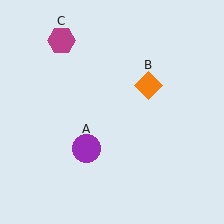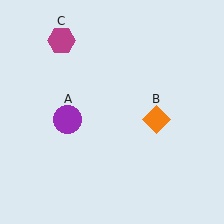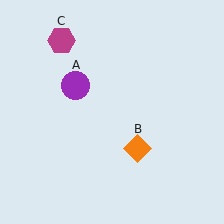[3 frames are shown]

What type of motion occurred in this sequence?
The purple circle (object A), orange diamond (object B) rotated clockwise around the center of the scene.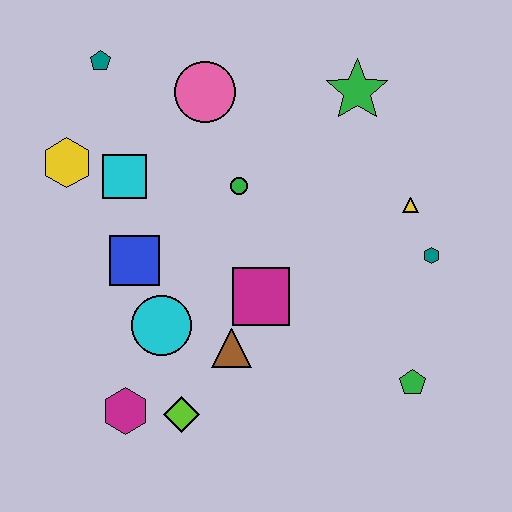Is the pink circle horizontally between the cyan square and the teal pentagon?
No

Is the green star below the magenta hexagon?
No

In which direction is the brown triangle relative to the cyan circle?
The brown triangle is to the right of the cyan circle.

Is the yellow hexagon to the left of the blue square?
Yes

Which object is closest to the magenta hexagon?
The lime diamond is closest to the magenta hexagon.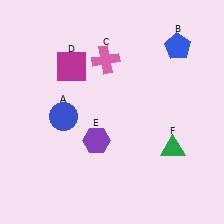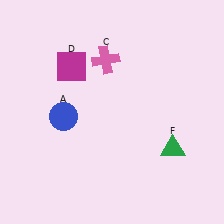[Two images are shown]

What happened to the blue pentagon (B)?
The blue pentagon (B) was removed in Image 2. It was in the top-right area of Image 1.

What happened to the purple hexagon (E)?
The purple hexagon (E) was removed in Image 2. It was in the bottom-left area of Image 1.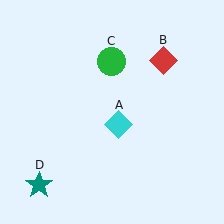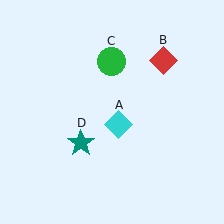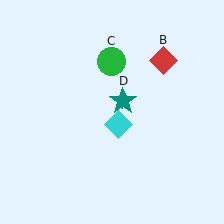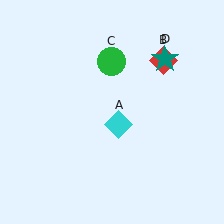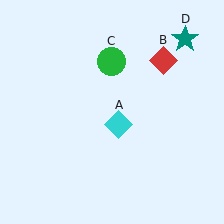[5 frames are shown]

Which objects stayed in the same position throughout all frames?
Cyan diamond (object A) and red diamond (object B) and green circle (object C) remained stationary.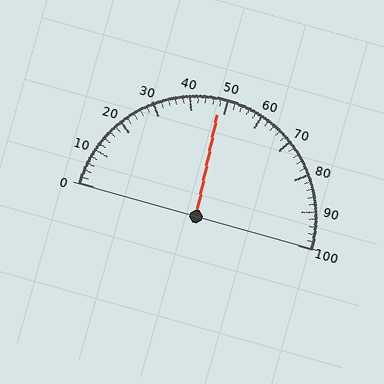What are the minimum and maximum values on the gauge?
The gauge ranges from 0 to 100.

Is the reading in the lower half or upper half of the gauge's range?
The reading is in the lower half of the range (0 to 100).